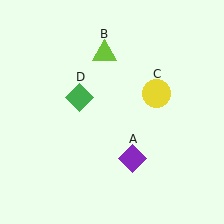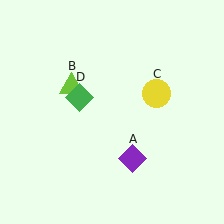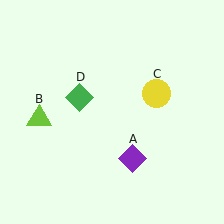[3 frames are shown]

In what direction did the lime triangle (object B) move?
The lime triangle (object B) moved down and to the left.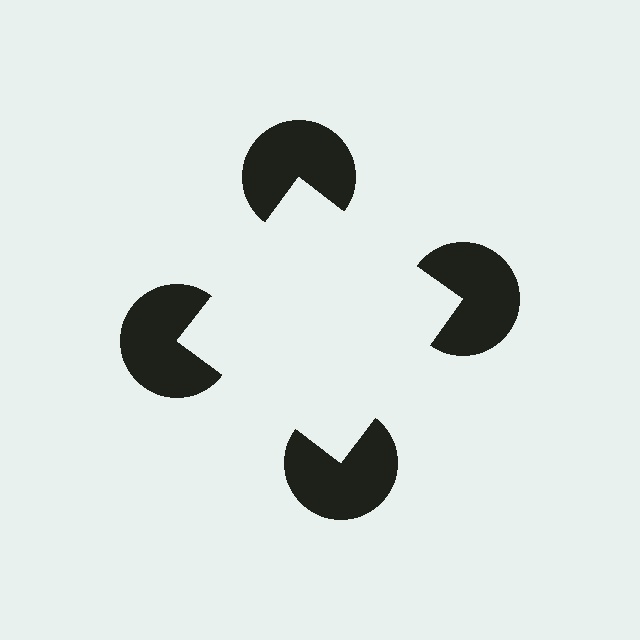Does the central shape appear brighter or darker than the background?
It typically appears slightly brighter than the background, even though no actual brightness change is drawn.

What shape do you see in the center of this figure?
An illusory square — its edges are inferred from the aligned wedge cuts in the pac-man discs, not physically drawn.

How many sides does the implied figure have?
4 sides.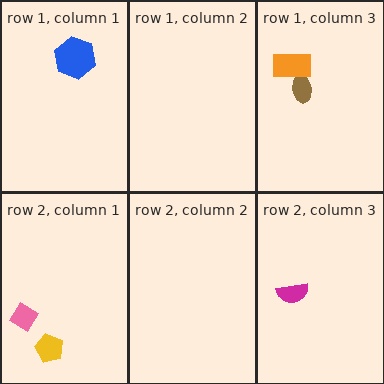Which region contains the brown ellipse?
The row 1, column 3 region.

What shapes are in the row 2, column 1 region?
The yellow pentagon, the pink diamond.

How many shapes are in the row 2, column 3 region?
1.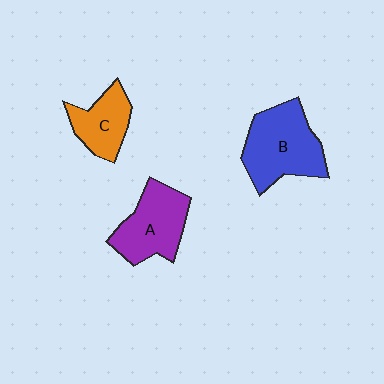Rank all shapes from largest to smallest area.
From largest to smallest: B (blue), A (purple), C (orange).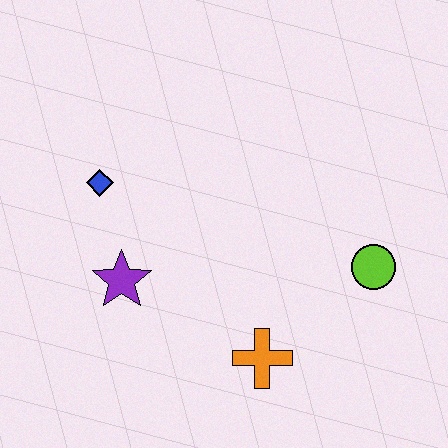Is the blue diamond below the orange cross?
No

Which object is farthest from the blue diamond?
The lime circle is farthest from the blue diamond.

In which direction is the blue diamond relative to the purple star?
The blue diamond is above the purple star.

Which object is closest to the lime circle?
The orange cross is closest to the lime circle.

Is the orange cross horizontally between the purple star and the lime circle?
Yes